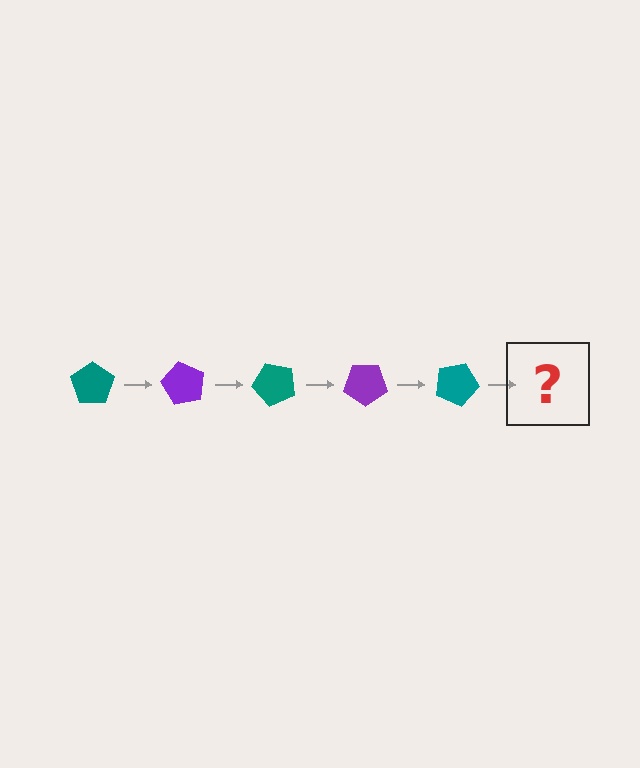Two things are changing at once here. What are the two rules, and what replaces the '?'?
The two rules are that it rotates 60 degrees each step and the color cycles through teal and purple. The '?' should be a purple pentagon, rotated 300 degrees from the start.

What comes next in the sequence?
The next element should be a purple pentagon, rotated 300 degrees from the start.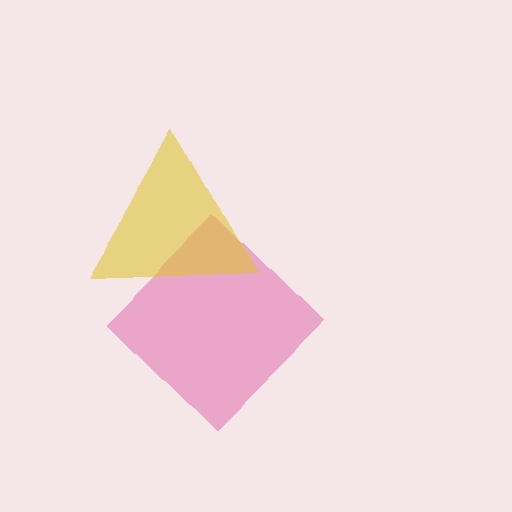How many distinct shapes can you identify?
There are 2 distinct shapes: a pink diamond, a yellow triangle.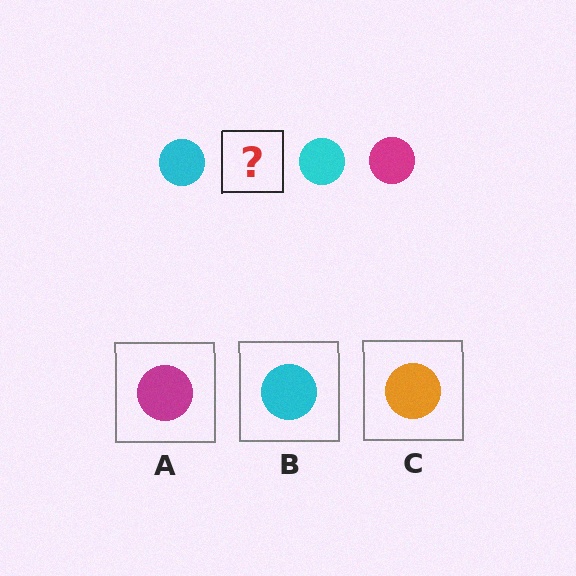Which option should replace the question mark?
Option A.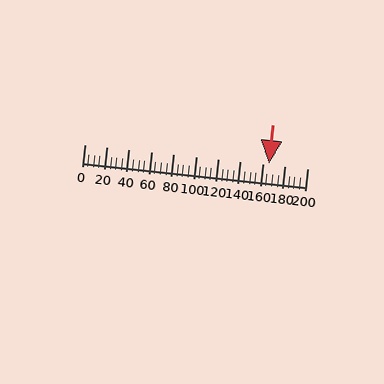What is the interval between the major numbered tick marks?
The major tick marks are spaced 20 units apart.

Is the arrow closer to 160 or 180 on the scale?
The arrow is closer to 160.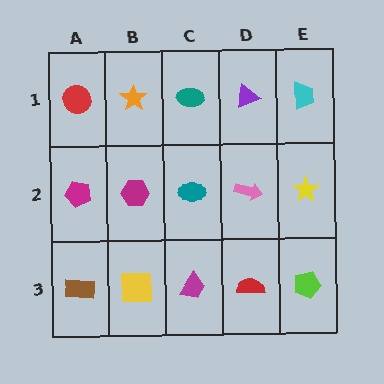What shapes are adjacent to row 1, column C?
A teal ellipse (row 2, column C), an orange star (row 1, column B), a purple triangle (row 1, column D).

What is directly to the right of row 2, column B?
A teal ellipse.